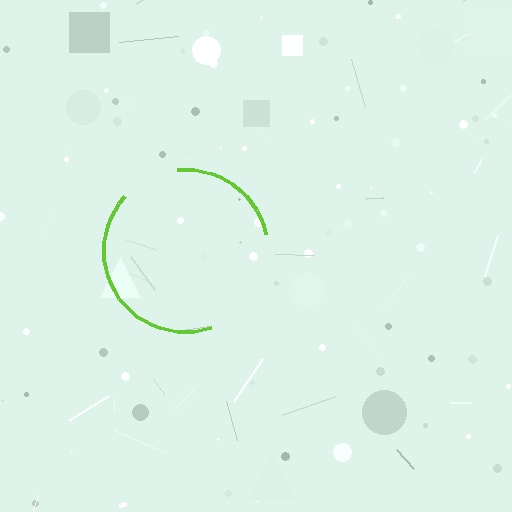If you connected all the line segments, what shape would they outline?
They would outline a circle.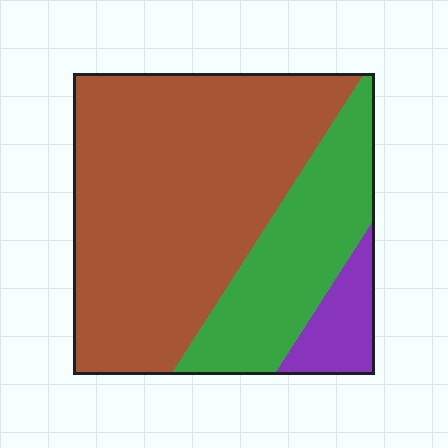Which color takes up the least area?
Purple, at roughly 10%.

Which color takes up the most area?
Brown, at roughly 65%.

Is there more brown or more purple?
Brown.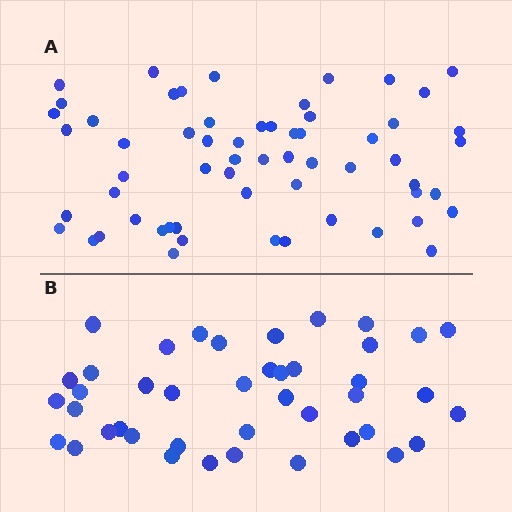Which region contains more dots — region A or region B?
Region A (the top region) has more dots.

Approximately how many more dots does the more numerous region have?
Region A has approximately 20 more dots than region B.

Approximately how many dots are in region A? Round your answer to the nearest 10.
About 60 dots.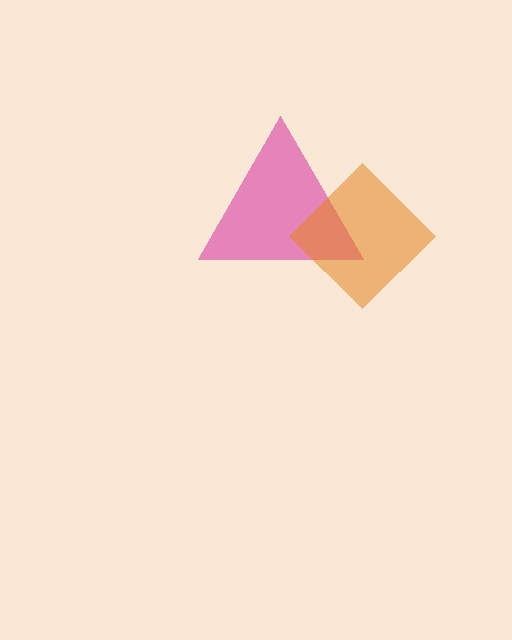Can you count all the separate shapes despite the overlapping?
Yes, there are 2 separate shapes.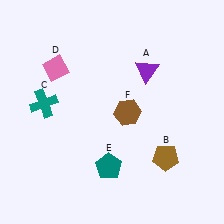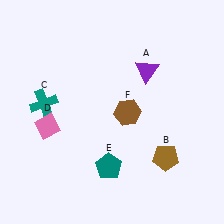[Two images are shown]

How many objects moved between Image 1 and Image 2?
1 object moved between the two images.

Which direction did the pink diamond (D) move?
The pink diamond (D) moved down.